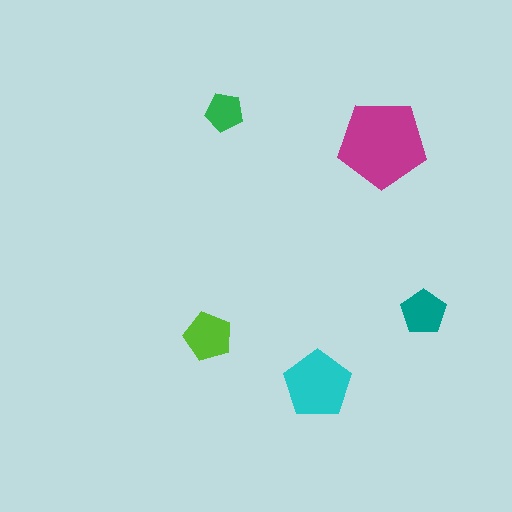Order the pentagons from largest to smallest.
the magenta one, the cyan one, the lime one, the teal one, the green one.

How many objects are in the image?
There are 5 objects in the image.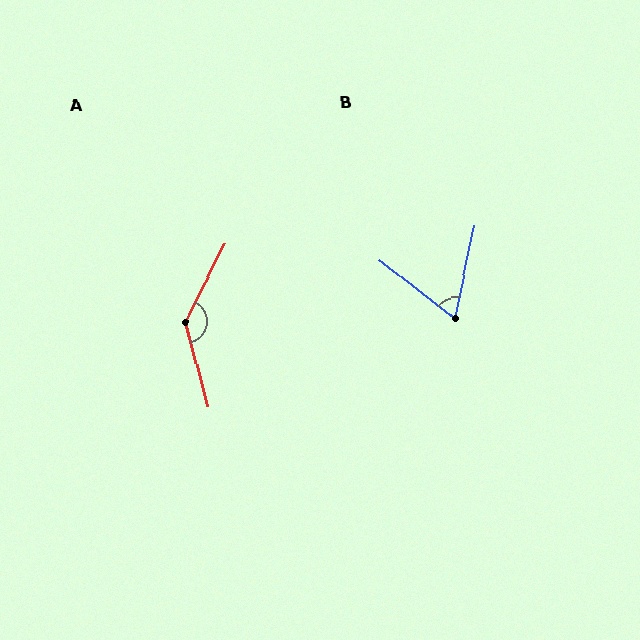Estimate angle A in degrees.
Approximately 139 degrees.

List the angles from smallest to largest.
B (64°), A (139°).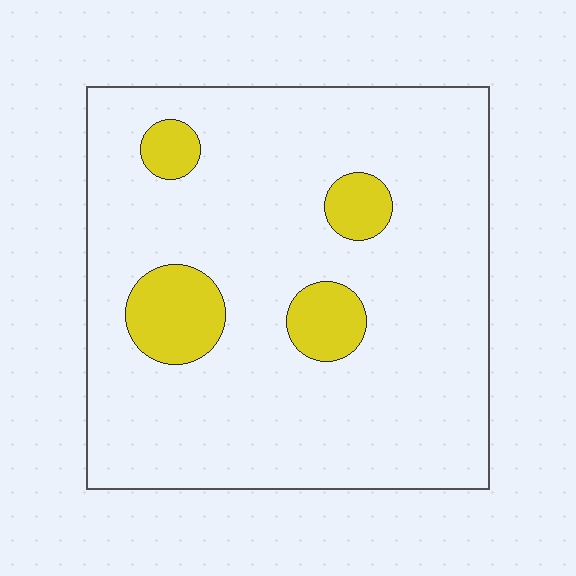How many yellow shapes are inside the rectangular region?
4.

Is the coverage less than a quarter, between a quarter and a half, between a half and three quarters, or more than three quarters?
Less than a quarter.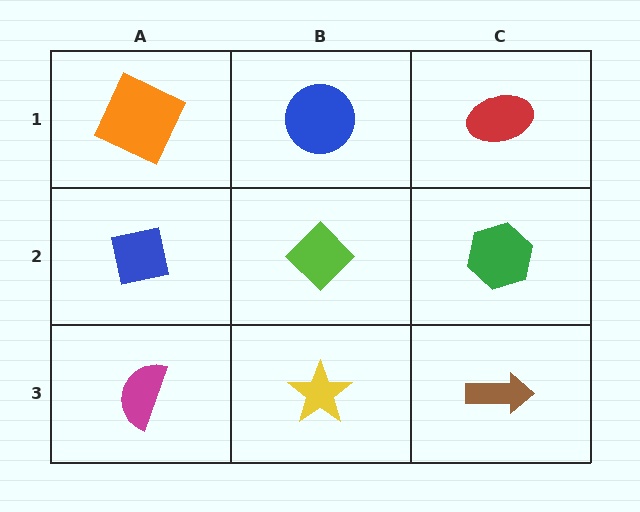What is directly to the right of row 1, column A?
A blue circle.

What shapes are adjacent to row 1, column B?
A lime diamond (row 2, column B), an orange square (row 1, column A), a red ellipse (row 1, column C).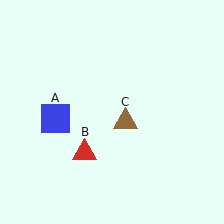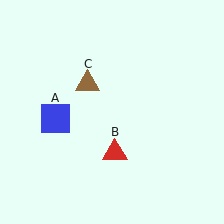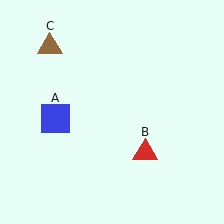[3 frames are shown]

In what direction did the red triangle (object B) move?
The red triangle (object B) moved right.